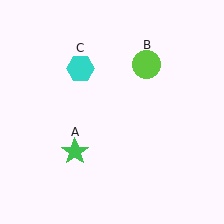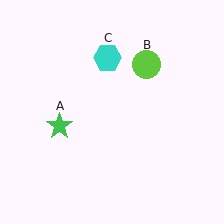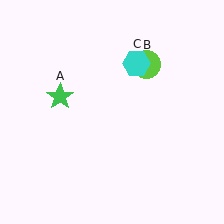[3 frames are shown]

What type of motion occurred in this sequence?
The green star (object A), cyan hexagon (object C) rotated clockwise around the center of the scene.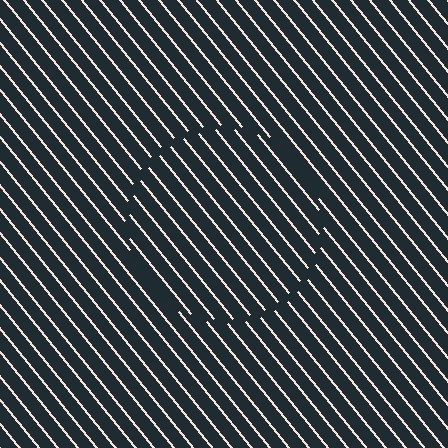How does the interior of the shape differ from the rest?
The interior of the shape contains the same grating, shifted by half a period — the contour is defined by the phase discontinuity where line-ends from the inner and outer gratings abut.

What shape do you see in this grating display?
An illusory circle. The interior of the shape contains the same grating, shifted by half a period — the contour is defined by the phase discontinuity where line-ends from the inner and outer gratings abut.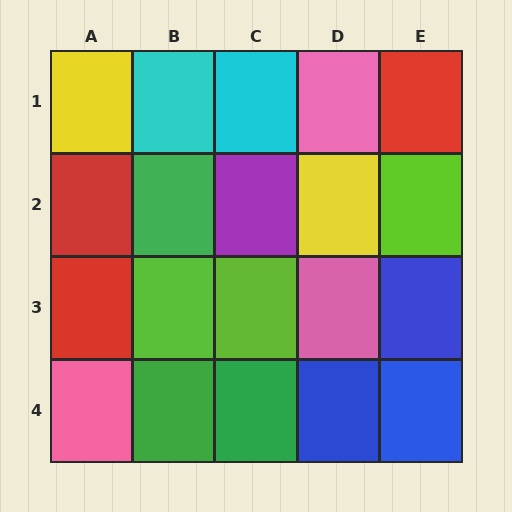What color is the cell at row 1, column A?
Yellow.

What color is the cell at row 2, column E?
Lime.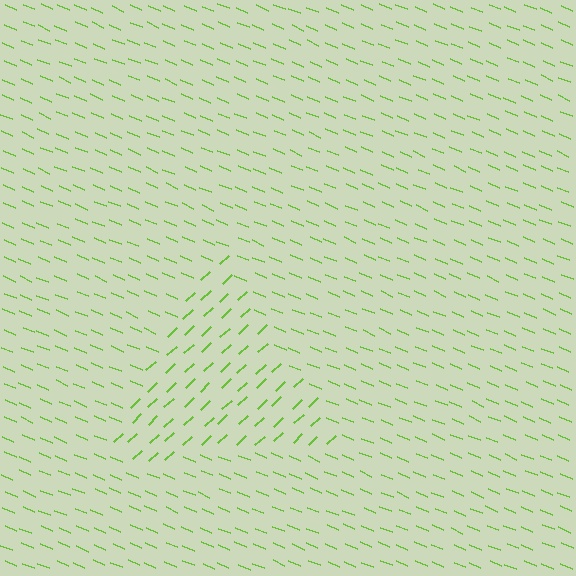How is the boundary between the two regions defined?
The boundary is defined purely by a change in line orientation (approximately 65 degrees difference). All lines are the same color and thickness.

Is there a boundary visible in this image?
Yes, there is a texture boundary formed by a change in line orientation.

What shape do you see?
I see a triangle.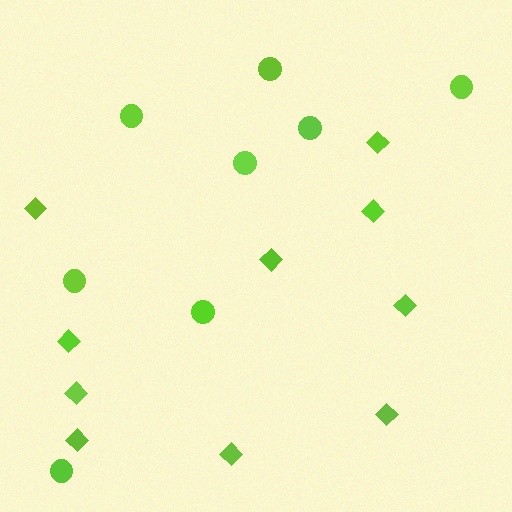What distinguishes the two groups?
There are 2 groups: one group of circles (8) and one group of diamonds (10).